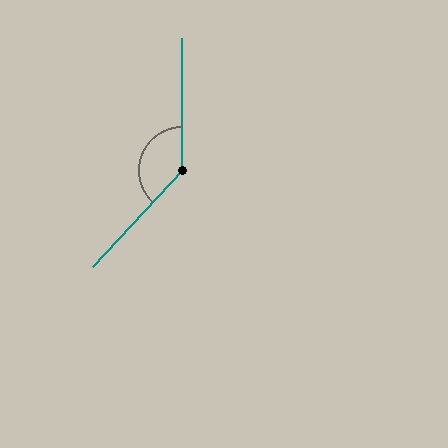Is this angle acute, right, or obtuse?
It is obtuse.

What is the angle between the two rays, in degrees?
Approximately 137 degrees.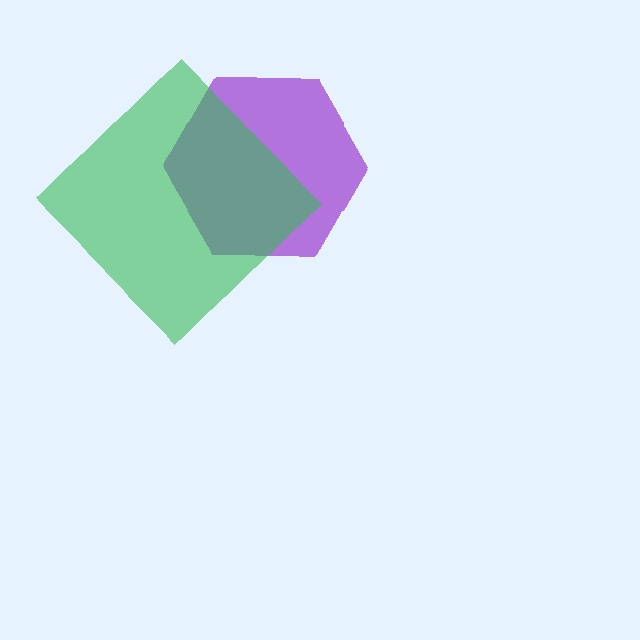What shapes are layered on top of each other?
The layered shapes are: a purple hexagon, a green diamond.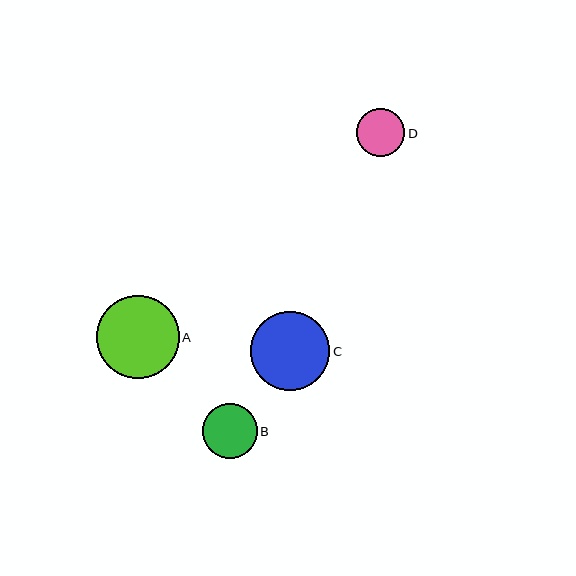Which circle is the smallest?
Circle D is the smallest with a size of approximately 48 pixels.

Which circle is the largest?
Circle A is the largest with a size of approximately 83 pixels.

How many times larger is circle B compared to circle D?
Circle B is approximately 1.1 times the size of circle D.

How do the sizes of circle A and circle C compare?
Circle A and circle C are approximately the same size.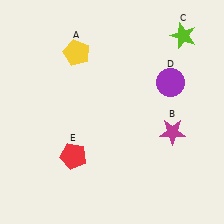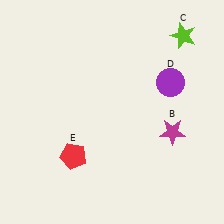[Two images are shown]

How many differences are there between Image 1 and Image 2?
There is 1 difference between the two images.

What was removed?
The yellow pentagon (A) was removed in Image 2.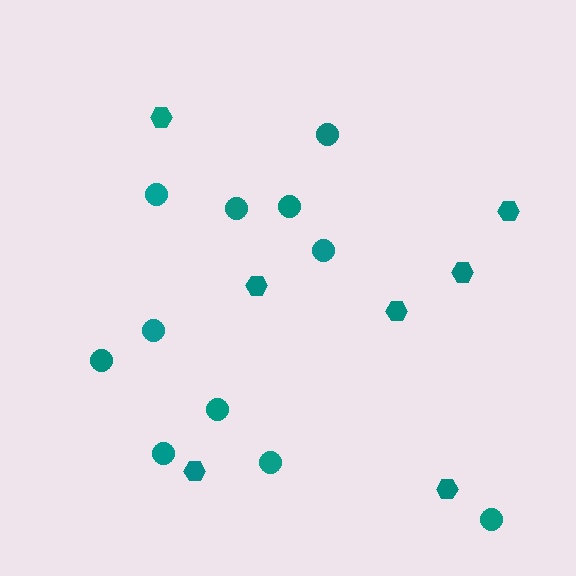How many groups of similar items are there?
There are 2 groups: one group of hexagons (7) and one group of circles (11).